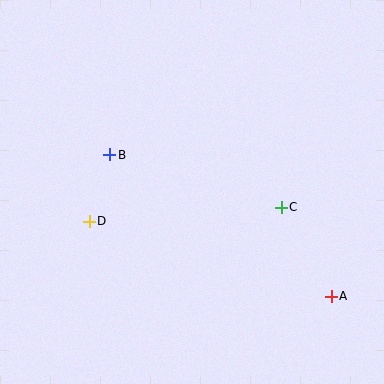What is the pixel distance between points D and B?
The distance between D and B is 70 pixels.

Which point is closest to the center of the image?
Point B at (110, 155) is closest to the center.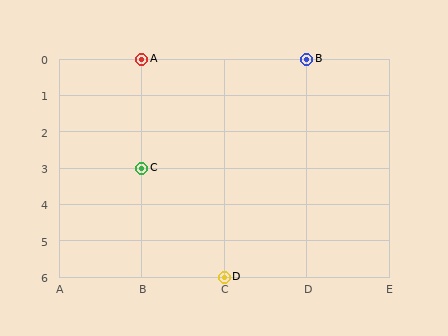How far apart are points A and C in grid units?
Points A and C are 3 rows apart.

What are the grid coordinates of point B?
Point B is at grid coordinates (D, 0).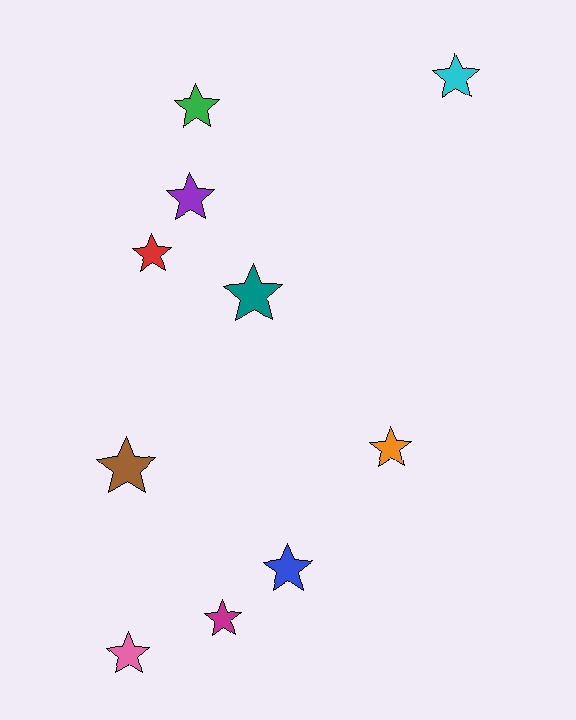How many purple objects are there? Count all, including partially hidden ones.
There is 1 purple object.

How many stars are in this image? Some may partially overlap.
There are 10 stars.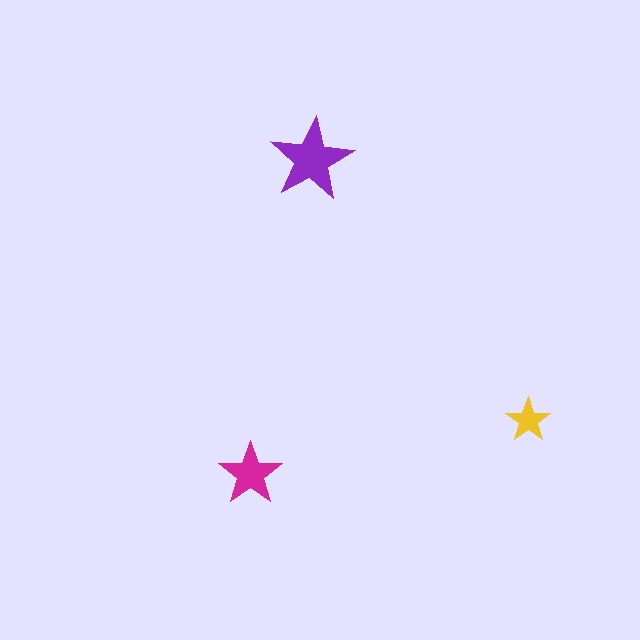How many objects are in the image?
There are 3 objects in the image.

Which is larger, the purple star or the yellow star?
The purple one.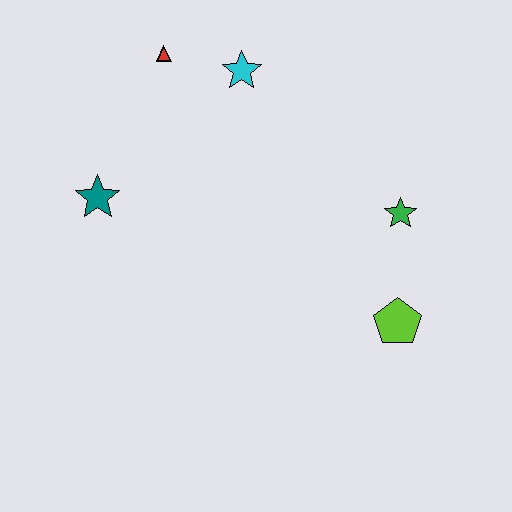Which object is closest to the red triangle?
The cyan star is closest to the red triangle.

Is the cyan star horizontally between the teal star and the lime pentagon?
Yes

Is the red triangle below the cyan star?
No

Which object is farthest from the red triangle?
The lime pentagon is farthest from the red triangle.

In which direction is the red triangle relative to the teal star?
The red triangle is above the teal star.